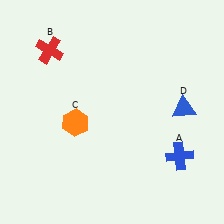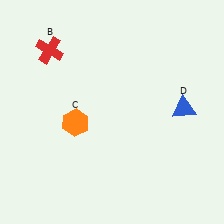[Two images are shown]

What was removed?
The blue cross (A) was removed in Image 2.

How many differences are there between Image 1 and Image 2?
There is 1 difference between the two images.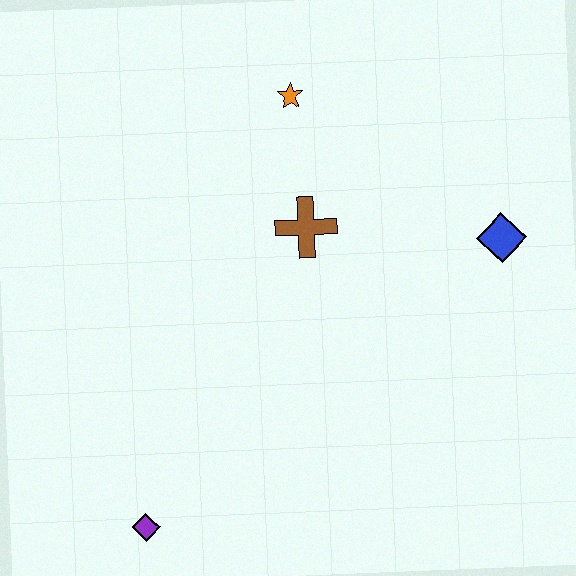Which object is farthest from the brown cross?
The purple diamond is farthest from the brown cross.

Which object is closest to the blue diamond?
The brown cross is closest to the blue diamond.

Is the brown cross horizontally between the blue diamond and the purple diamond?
Yes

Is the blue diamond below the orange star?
Yes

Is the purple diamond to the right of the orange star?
No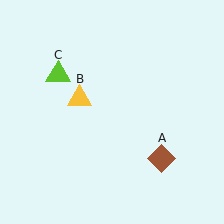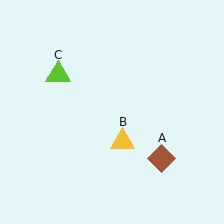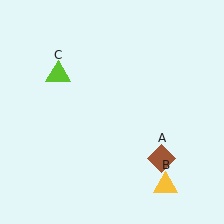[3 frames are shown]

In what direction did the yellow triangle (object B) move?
The yellow triangle (object B) moved down and to the right.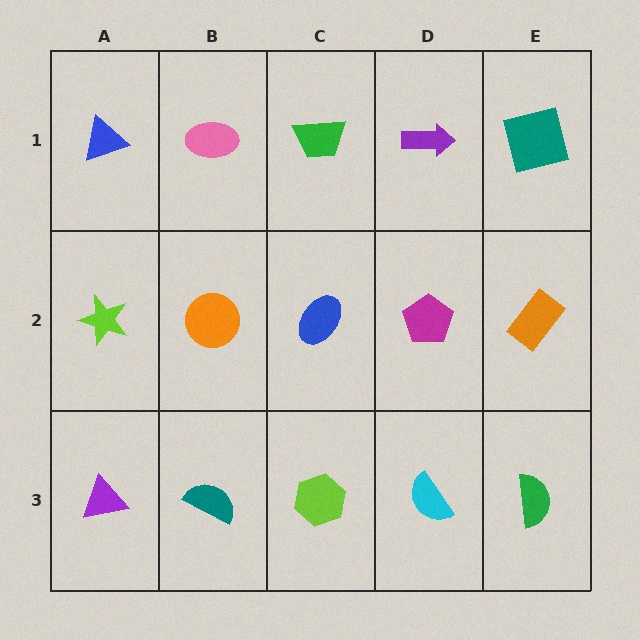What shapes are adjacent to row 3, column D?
A magenta pentagon (row 2, column D), a lime hexagon (row 3, column C), a green semicircle (row 3, column E).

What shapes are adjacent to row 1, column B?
An orange circle (row 2, column B), a blue triangle (row 1, column A), a green trapezoid (row 1, column C).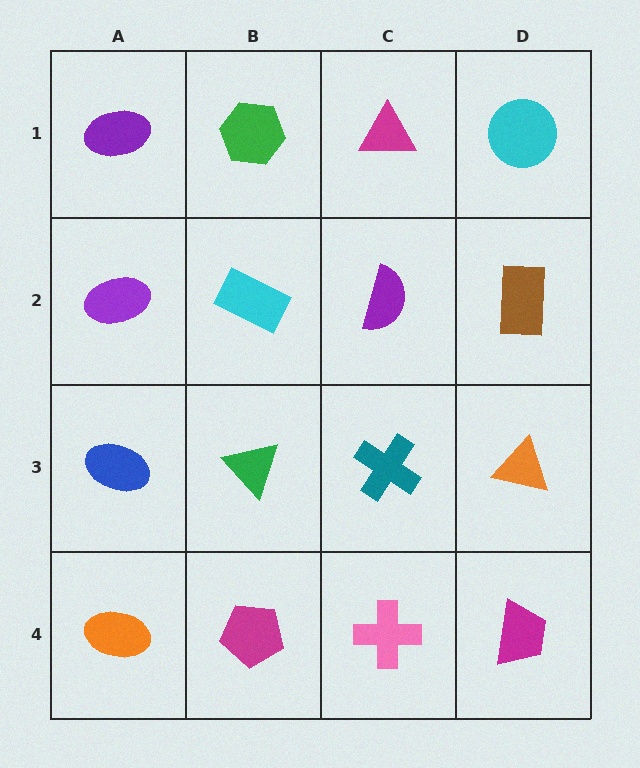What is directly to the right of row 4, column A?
A magenta pentagon.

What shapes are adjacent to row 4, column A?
A blue ellipse (row 3, column A), a magenta pentagon (row 4, column B).